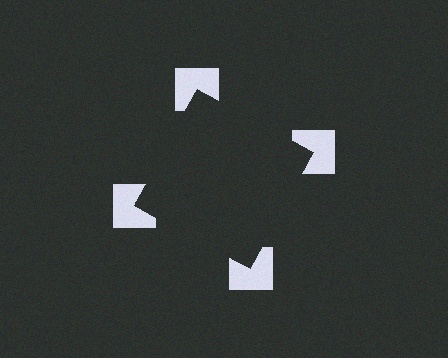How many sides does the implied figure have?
4 sides.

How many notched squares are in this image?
There are 4 — one at each vertex of the illusory square.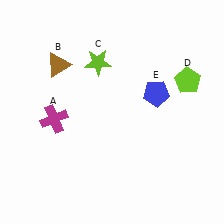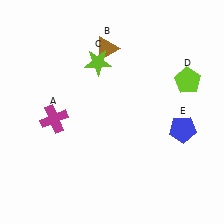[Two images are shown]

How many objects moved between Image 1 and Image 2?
2 objects moved between the two images.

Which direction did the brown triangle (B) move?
The brown triangle (B) moved right.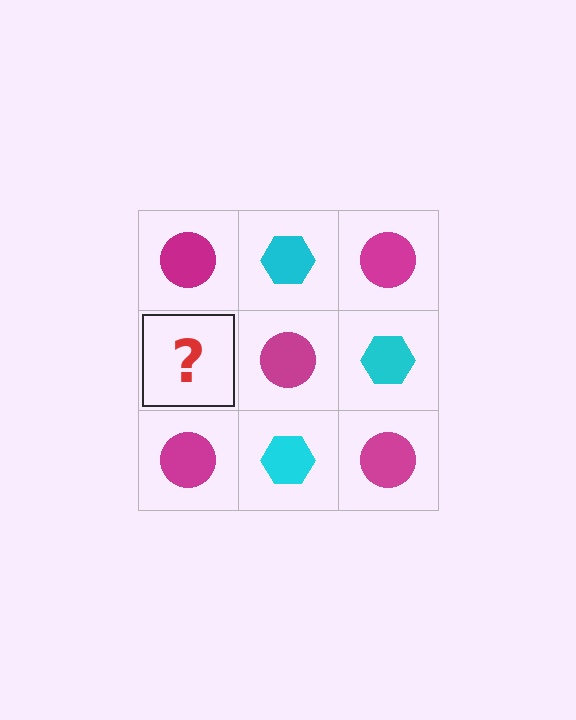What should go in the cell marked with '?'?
The missing cell should contain a cyan hexagon.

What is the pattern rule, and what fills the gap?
The rule is that it alternates magenta circle and cyan hexagon in a checkerboard pattern. The gap should be filled with a cyan hexagon.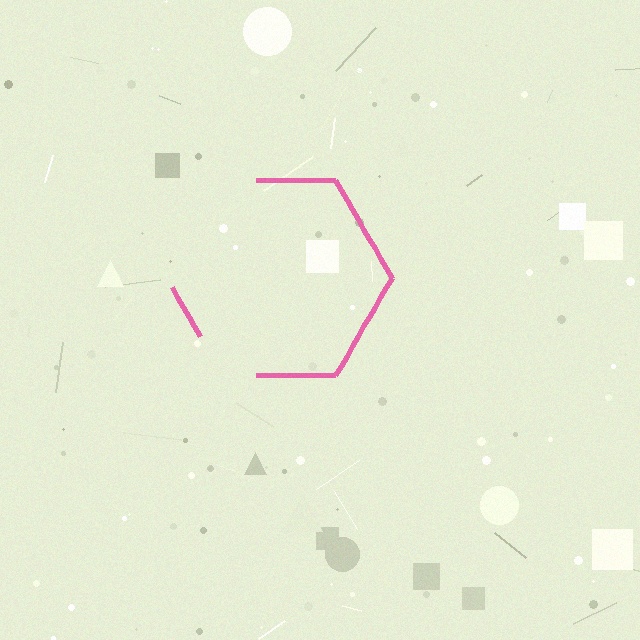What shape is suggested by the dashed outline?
The dashed outline suggests a hexagon.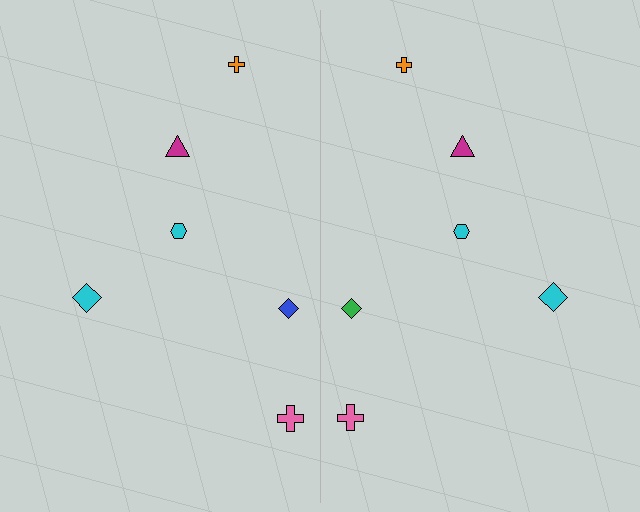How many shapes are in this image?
There are 12 shapes in this image.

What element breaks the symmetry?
The green diamond on the right side breaks the symmetry — its mirror counterpart is blue.